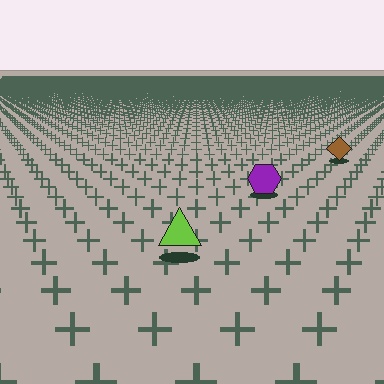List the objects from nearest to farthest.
From nearest to farthest: the lime triangle, the purple hexagon, the brown diamond.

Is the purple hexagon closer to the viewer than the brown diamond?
Yes. The purple hexagon is closer — you can tell from the texture gradient: the ground texture is coarser near it.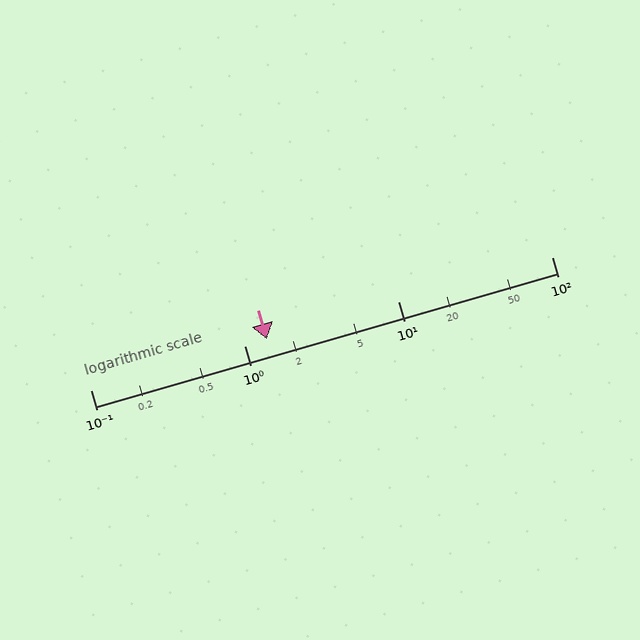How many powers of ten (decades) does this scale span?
The scale spans 3 decades, from 0.1 to 100.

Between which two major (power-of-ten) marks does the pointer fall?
The pointer is between 1 and 10.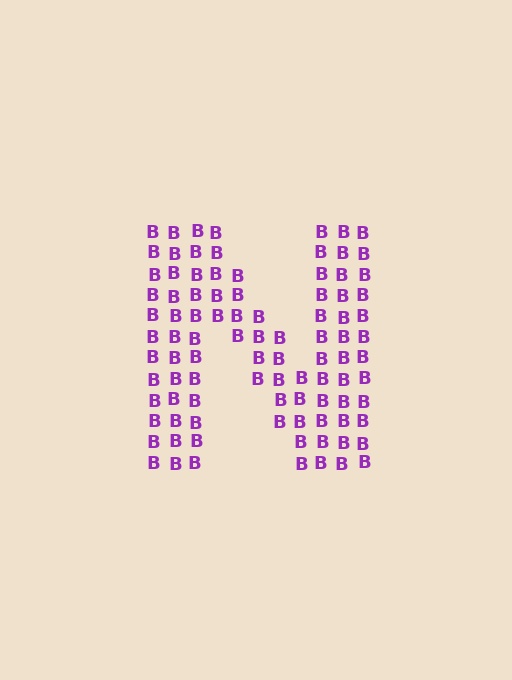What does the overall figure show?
The overall figure shows the letter N.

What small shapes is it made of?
It is made of small letter B's.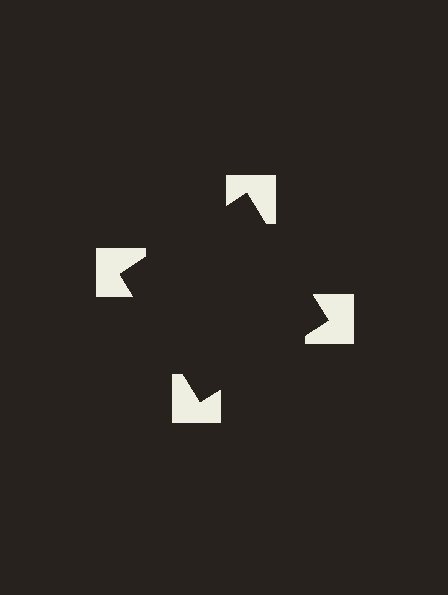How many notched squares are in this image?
There are 4 — one at each vertex of the illusory square.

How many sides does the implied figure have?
4 sides.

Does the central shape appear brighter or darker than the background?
It typically appears slightly darker than the background, even though no actual brightness change is drawn.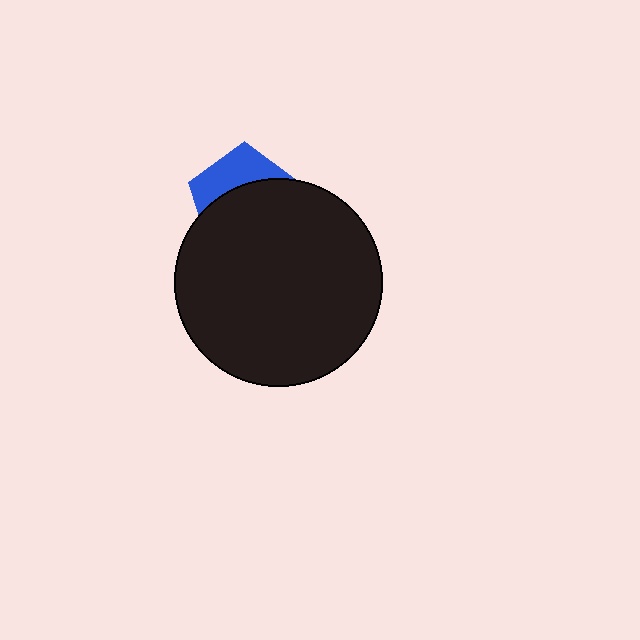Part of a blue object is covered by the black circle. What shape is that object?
It is a pentagon.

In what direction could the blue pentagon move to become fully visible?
The blue pentagon could move up. That would shift it out from behind the black circle entirely.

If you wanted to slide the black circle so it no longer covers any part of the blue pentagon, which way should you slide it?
Slide it down — that is the most direct way to separate the two shapes.